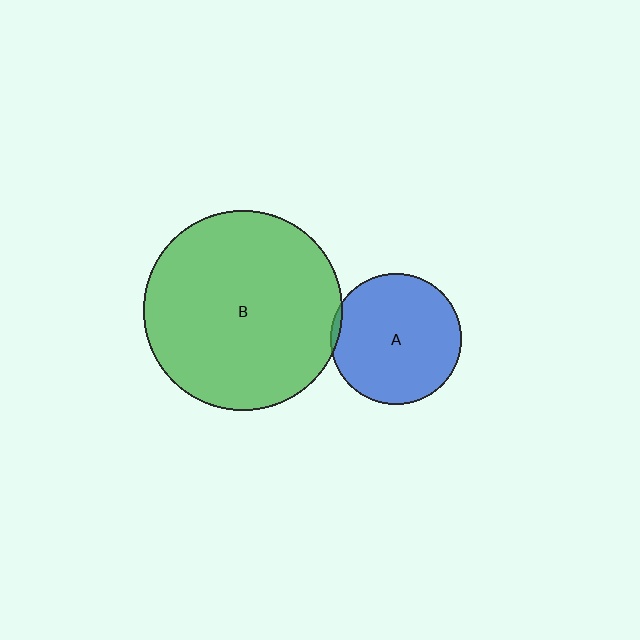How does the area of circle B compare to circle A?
Approximately 2.3 times.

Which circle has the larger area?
Circle B (green).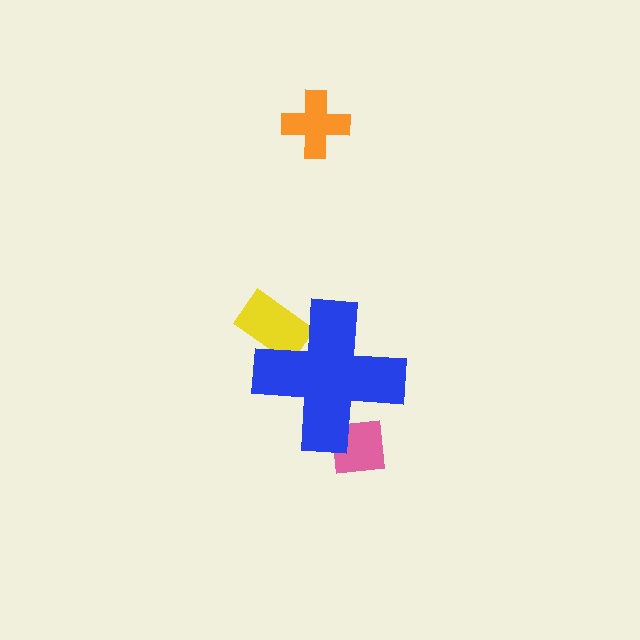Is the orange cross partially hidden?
No, the orange cross is fully visible.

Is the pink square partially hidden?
Yes, the pink square is partially hidden behind the blue cross.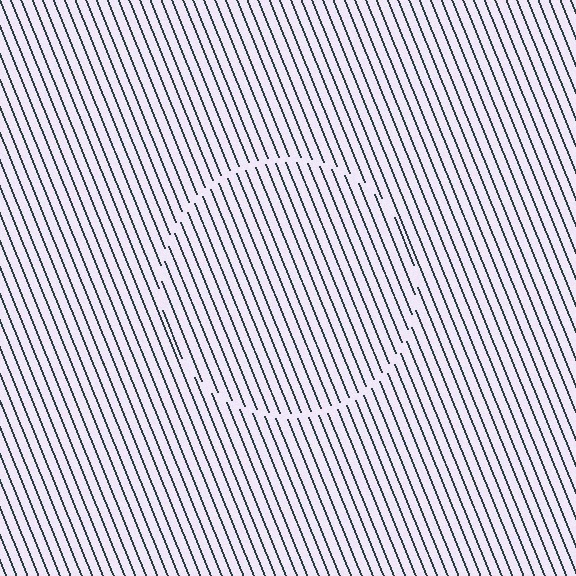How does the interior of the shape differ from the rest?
The interior of the shape contains the same grating, shifted by half a period — the contour is defined by the phase discontinuity where line-ends from the inner and outer gratings abut.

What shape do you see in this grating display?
An illusory circle. The interior of the shape contains the same grating, shifted by half a period — the contour is defined by the phase discontinuity where line-ends from the inner and outer gratings abut.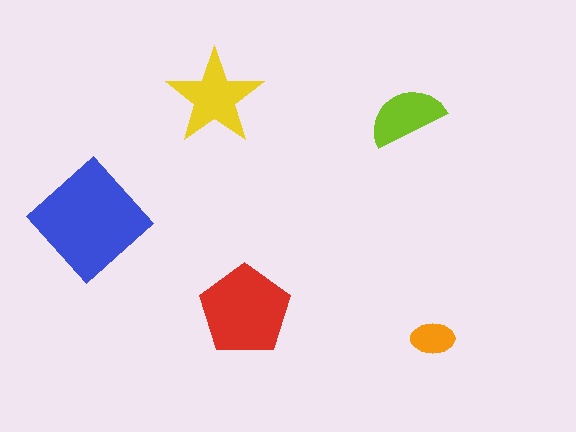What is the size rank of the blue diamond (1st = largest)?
1st.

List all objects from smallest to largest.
The orange ellipse, the lime semicircle, the yellow star, the red pentagon, the blue diamond.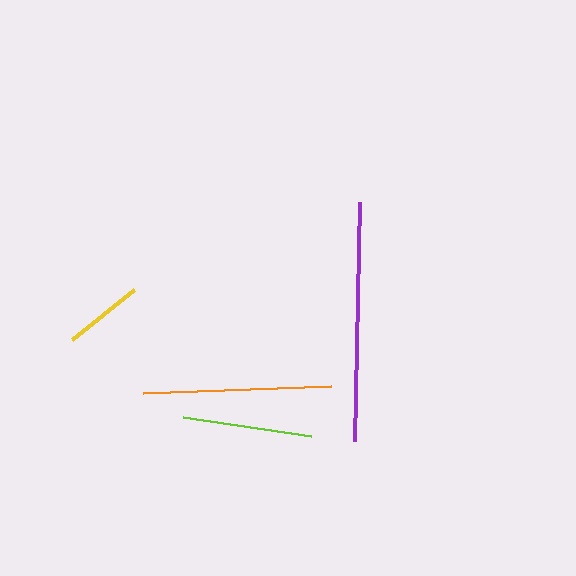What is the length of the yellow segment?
The yellow segment is approximately 81 pixels long.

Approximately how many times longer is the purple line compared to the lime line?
The purple line is approximately 1.8 times the length of the lime line.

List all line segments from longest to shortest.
From longest to shortest: purple, orange, lime, yellow.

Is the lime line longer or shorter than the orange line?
The orange line is longer than the lime line.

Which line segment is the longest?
The purple line is the longest at approximately 239 pixels.